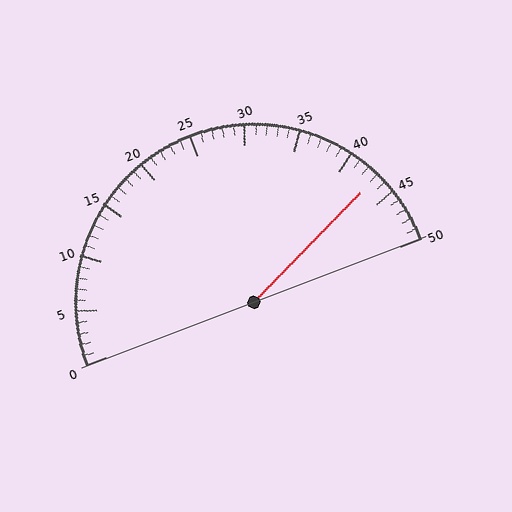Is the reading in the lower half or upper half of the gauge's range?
The reading is in the upper half of the range (0 to 50).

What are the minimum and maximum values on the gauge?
The gauge ranges from 0 to 50.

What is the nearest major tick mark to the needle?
The nearest major tick mark is 45.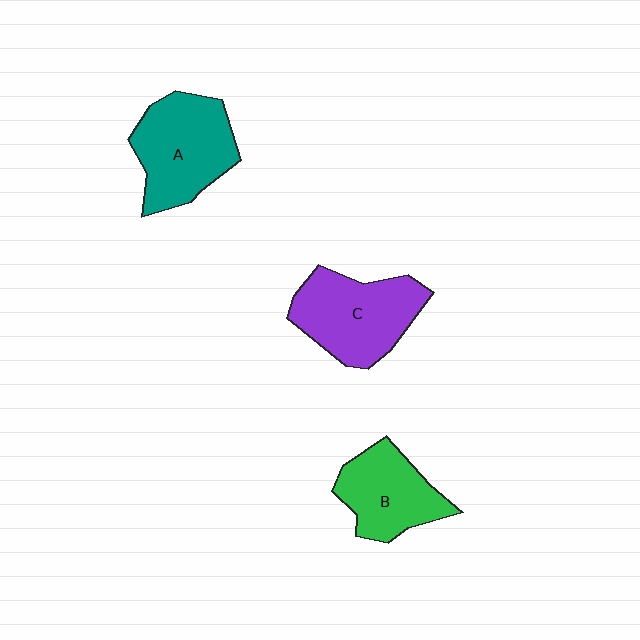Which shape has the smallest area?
Shape B (green).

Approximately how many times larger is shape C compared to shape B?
Approximately 1.3 times.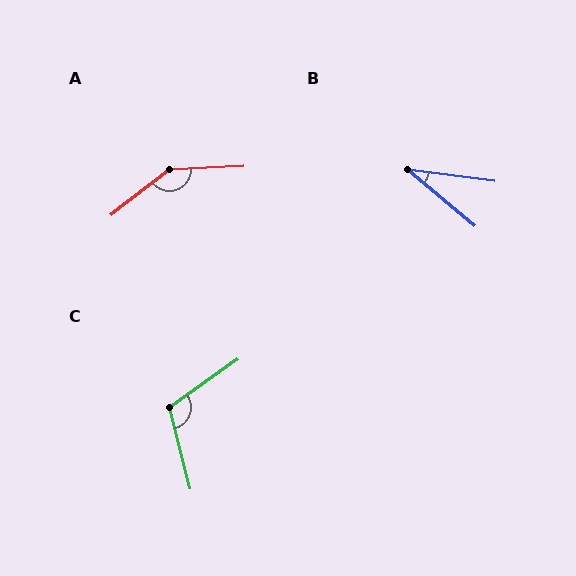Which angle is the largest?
A, at approximately 145 degrees.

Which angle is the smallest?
B, at approximately 33 degrees.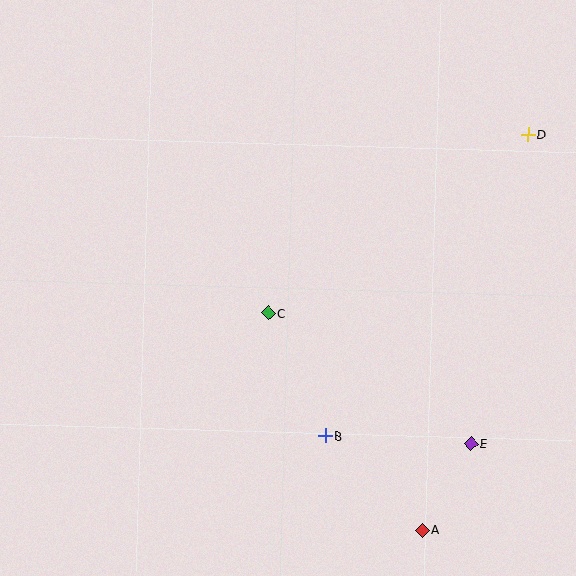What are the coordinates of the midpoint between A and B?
The midpoint between A and B is at (373, 483).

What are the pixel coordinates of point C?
Point C is at (268, 313).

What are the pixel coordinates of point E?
Point E is at (471, 444).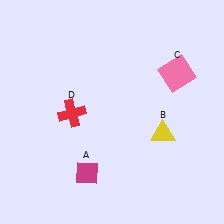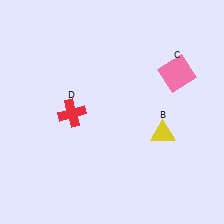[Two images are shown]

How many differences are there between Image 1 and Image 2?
There is 1 difference between the two images.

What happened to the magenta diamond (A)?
The magenta diamond (A) was removed in Image 2. It was in the bottom-left area of Image 1.